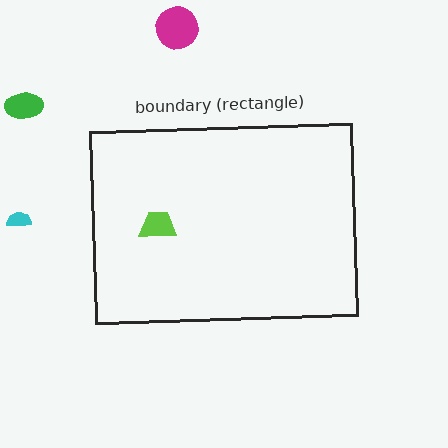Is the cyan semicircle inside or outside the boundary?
Outside.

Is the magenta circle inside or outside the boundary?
Outside.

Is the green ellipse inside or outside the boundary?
Outside.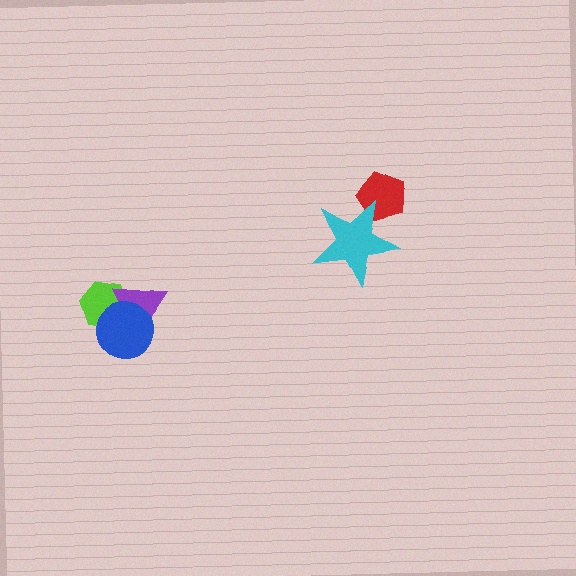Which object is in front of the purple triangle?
The blue circle is in front of the purple triangle.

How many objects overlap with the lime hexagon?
2 objects overlap with the lime hexagon.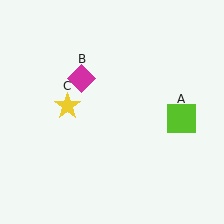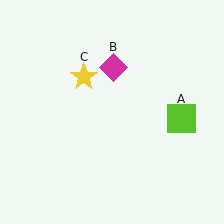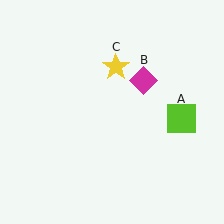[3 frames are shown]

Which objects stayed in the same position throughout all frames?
Lime square (object A) remained stationary.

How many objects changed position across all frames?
2 objects changed position: magenta diamond (object B), yellow star (object C).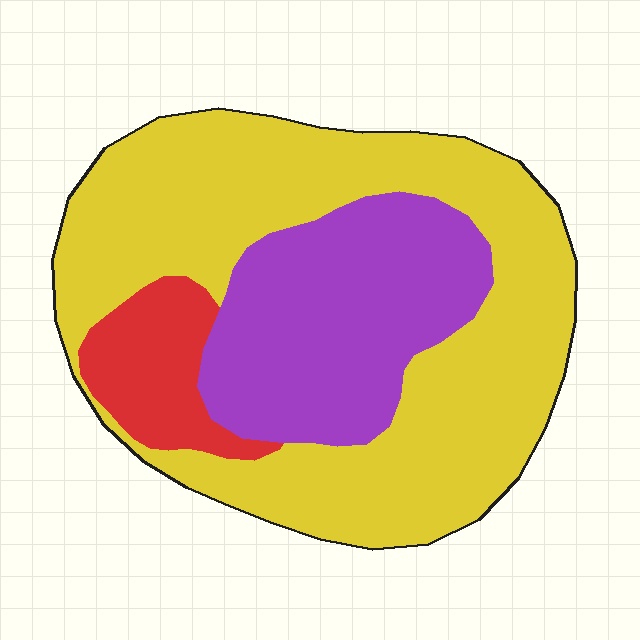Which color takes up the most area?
Yellow, at roughly 60%.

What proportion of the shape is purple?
Purple covers about 30% of the shape.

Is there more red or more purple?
Purple.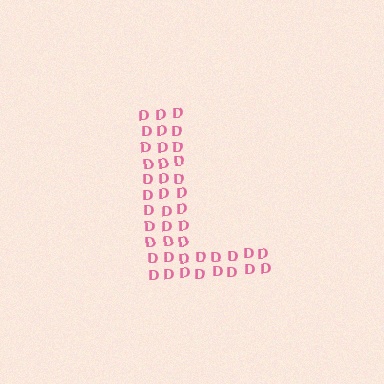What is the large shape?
The large shape is the letter L.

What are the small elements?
The small elements are letter D's.